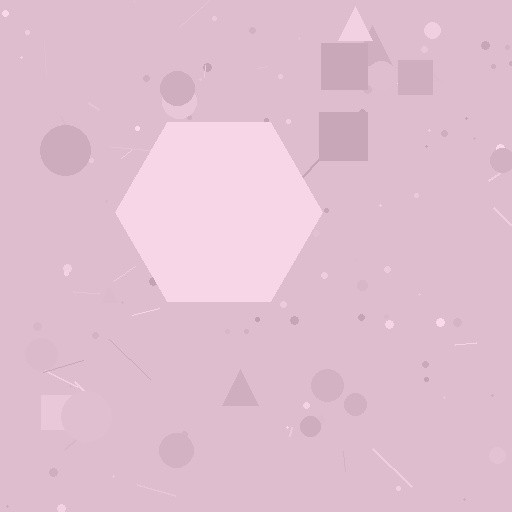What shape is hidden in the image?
A hexagon is hidden in the image.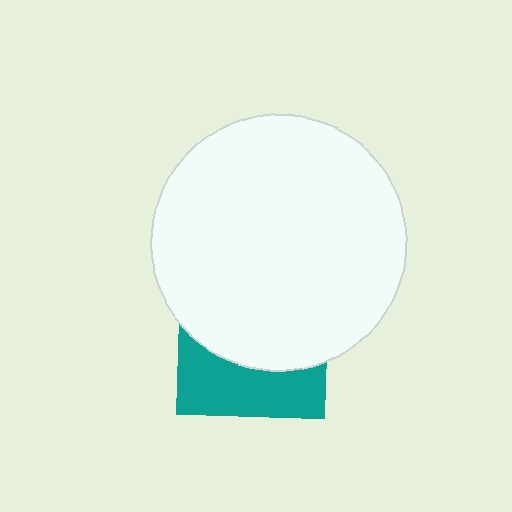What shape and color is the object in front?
The object in front is a white circle.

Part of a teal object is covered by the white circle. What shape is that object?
It is a square.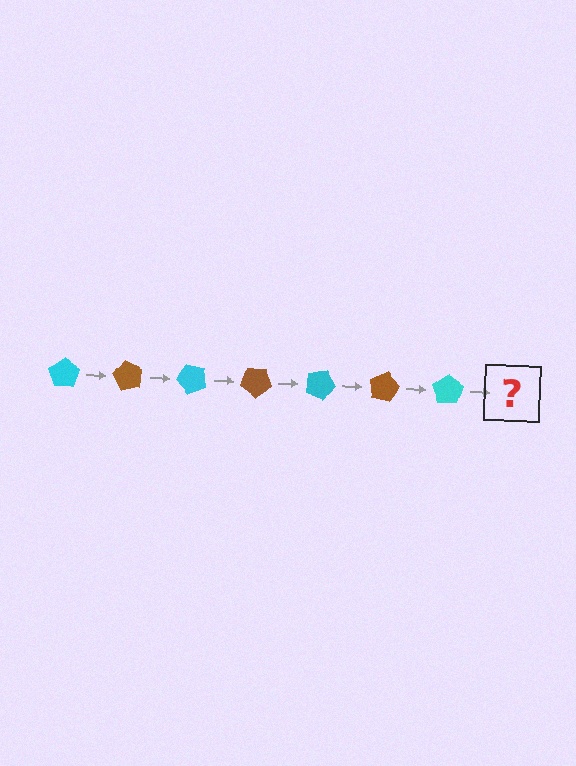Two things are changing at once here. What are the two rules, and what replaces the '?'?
The two rules are that it rotates 60 degrees each step and the color cycles through cyan and brown. The '?' should be a brown pentagon, rotated 420 degrees from the start.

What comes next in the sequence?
The next element should be a brown pentagon, rotated 420 degrees from the start.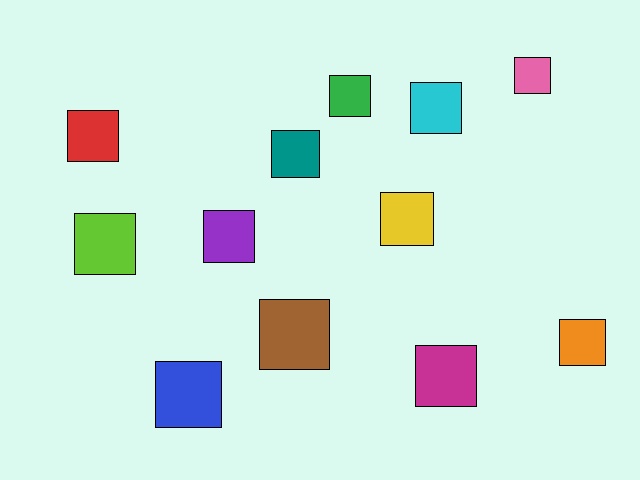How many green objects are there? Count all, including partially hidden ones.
There is 1 green object.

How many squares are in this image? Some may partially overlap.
There are 12 squares.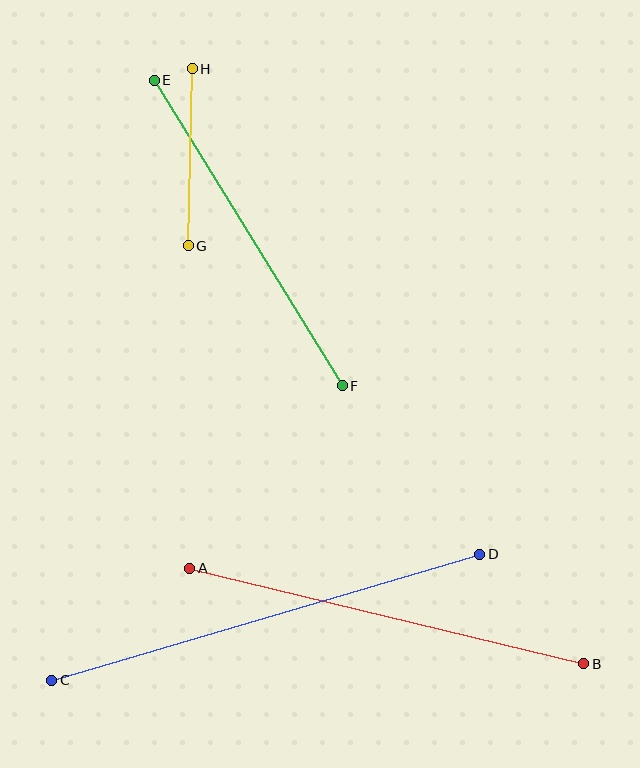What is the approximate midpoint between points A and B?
The midpoint is at approximately (387, 616) pixels.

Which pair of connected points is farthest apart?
Points C and D are farthest apart.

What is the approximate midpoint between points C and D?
The midpoint is at approximately (266, 617) pixels.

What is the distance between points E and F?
The distance is approximately 359 pixels.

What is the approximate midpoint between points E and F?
The midpoint is at approximately (248, 233) pixels.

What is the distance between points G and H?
The distance is approximately 177 pixels.